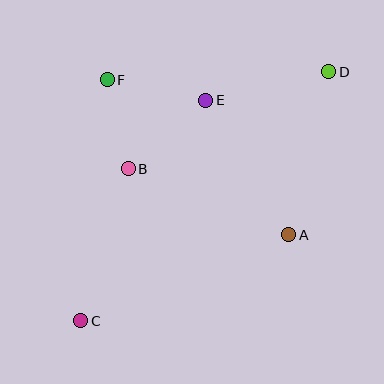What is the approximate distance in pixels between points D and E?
The distance between D and E is approximately 126 pixels.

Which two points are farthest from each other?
Points C and D are farthest from each other.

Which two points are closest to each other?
Points B and F are closest to each other.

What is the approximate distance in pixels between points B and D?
The distance between B and D is approximately 223 pixels.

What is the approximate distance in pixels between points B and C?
The distance between B and C is approximately 159 pixels.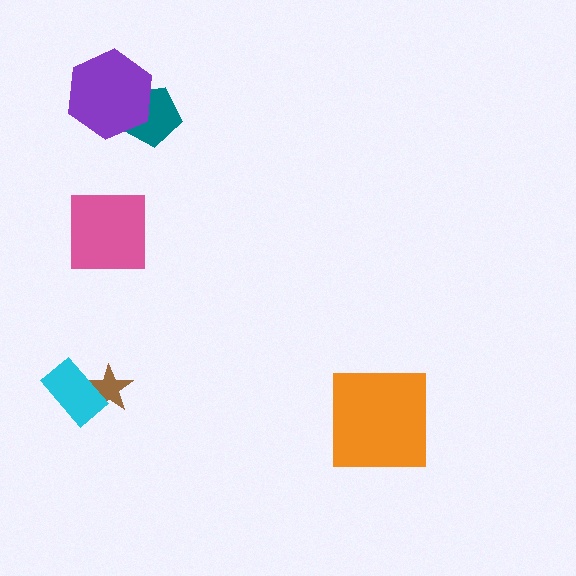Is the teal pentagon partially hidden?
Yes, it is partially covered by another shape.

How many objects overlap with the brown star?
1 object overlaps with the brown star.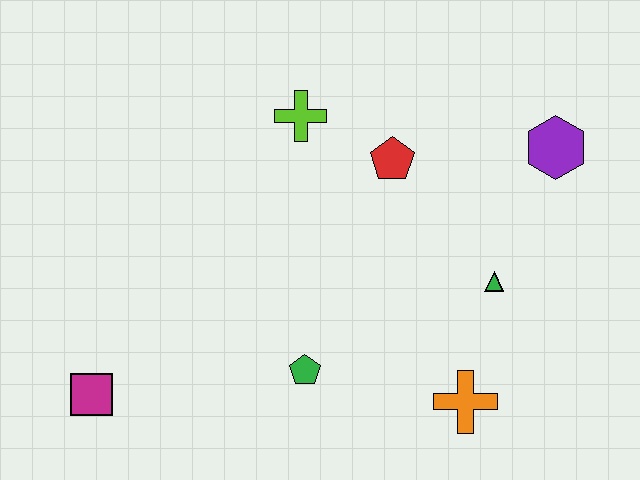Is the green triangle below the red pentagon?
Yes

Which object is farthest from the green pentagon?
The purple hexagon is farthest from the green pentagon.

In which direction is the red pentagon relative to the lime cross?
The red pentagon is to the right of the lime cross.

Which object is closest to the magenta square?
The green pentagon is closest to the magenta square.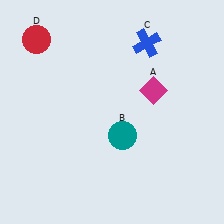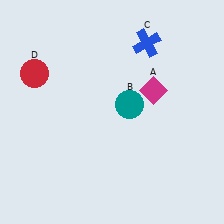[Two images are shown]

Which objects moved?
The objects that moved are: the teal circle (B), the red circle (D).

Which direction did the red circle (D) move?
The red circle (D) moved down.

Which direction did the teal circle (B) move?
The teal circle (B) moved up.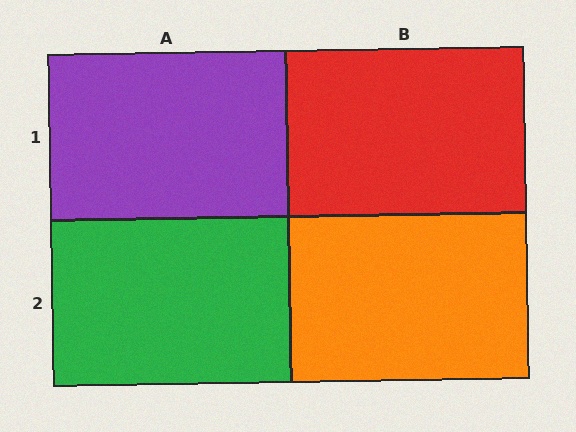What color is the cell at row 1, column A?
Purple.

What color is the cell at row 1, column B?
Red.